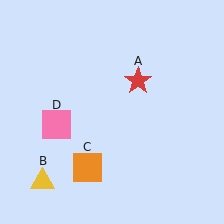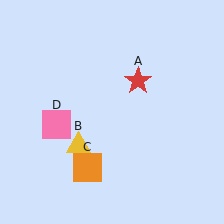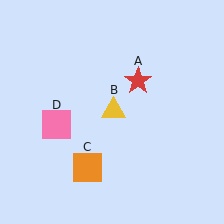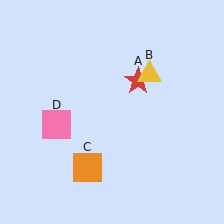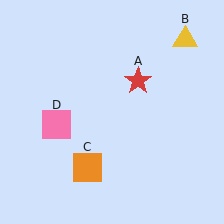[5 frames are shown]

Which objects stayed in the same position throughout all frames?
Red star (object A) and orange square (object C) and pink square (object D) remained stationary.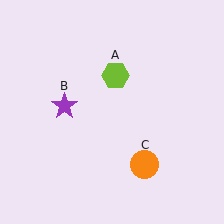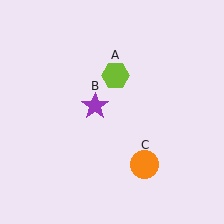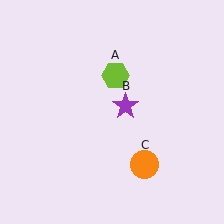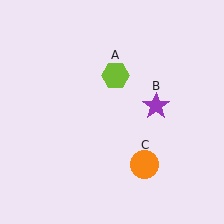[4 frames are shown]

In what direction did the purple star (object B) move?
The purple star (object B) moved right.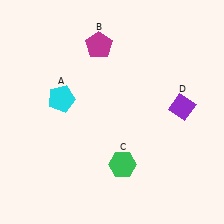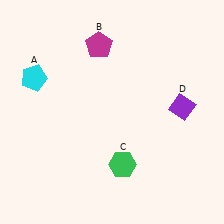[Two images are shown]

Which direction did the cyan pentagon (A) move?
The cyan pentagon (A) moved left.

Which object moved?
The cyan pentagon (A) moved left.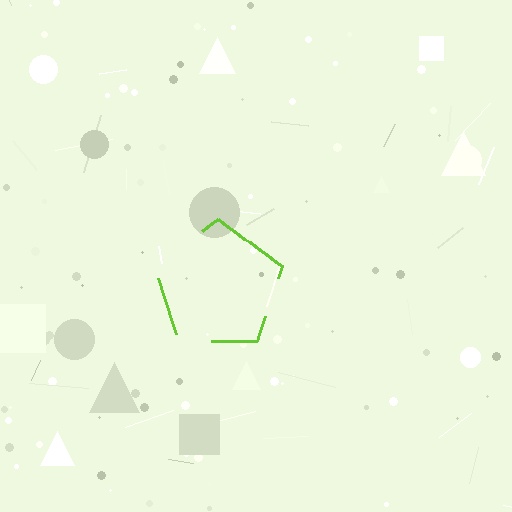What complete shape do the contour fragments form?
The contour fragments form a pentagon.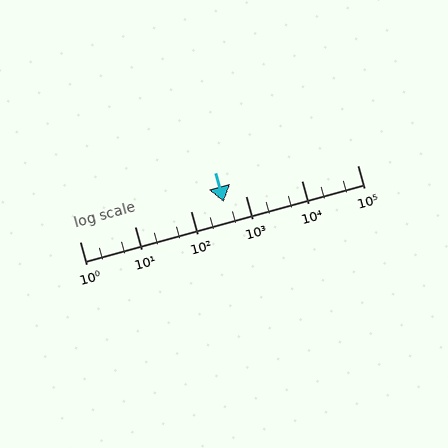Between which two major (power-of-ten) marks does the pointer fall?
The pointer is between 100 and 1000.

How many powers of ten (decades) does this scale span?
The scale spans 5 decades, from 1 to 100000.